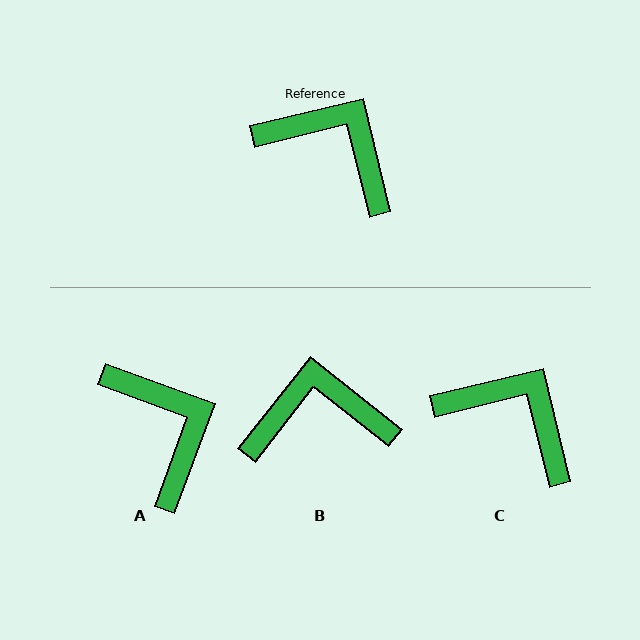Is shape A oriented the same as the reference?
No, it is off by about 34 degrees.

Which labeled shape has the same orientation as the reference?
C.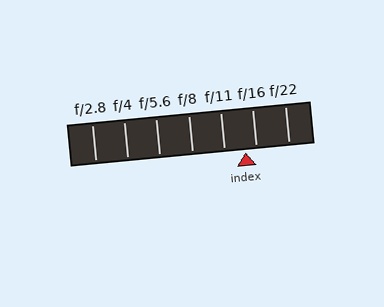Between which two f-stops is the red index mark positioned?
The index mark is between f/11 and f/16.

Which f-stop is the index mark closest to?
The index mark is closest to f/16.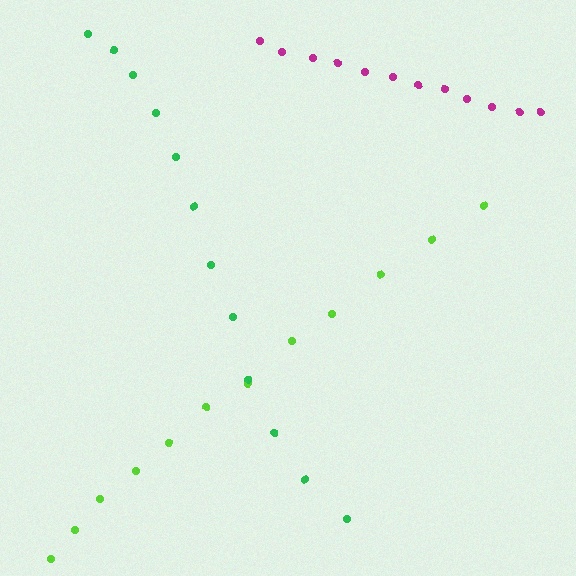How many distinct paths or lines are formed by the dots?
There are 3 distinct paths.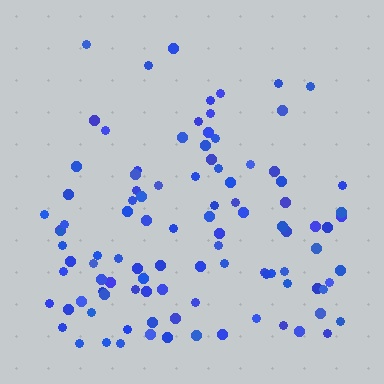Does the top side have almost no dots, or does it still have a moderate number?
Still a moderate number, just noticeably fewer than the bottom.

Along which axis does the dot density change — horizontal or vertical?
Vertical.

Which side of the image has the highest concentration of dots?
The bottom.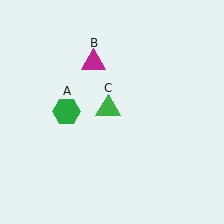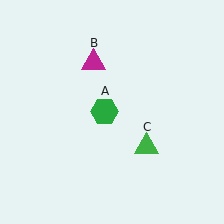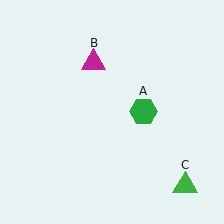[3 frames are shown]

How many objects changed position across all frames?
2 objects changed position: green hexagon (object A), green triangle (object C).